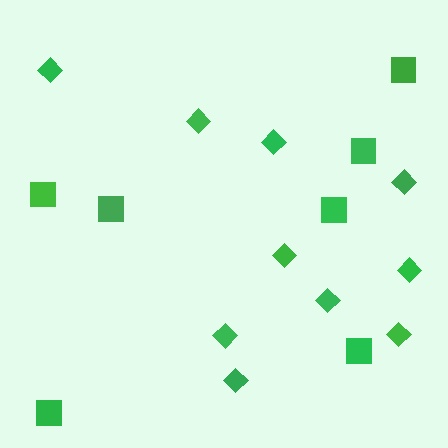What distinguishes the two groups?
There are 2 groups: one group of diamonds (10) and one group of squares (7).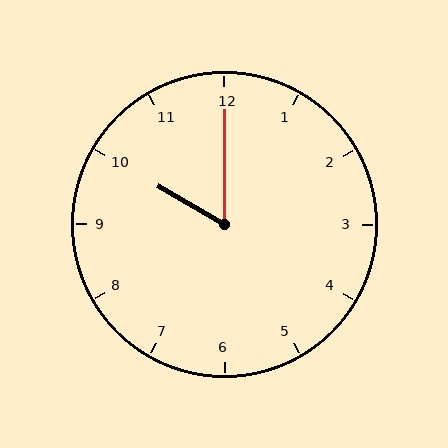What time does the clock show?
10:00.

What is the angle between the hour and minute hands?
Approximately 60 degrees.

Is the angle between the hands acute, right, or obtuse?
It is acute.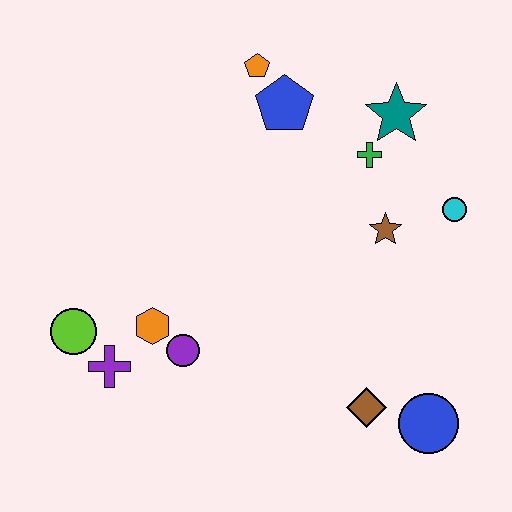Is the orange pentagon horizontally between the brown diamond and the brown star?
No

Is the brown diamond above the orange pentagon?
No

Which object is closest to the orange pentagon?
The blue pentagon is closest to the orange pentagon.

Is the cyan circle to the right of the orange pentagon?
Yes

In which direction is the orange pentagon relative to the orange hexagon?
The orange pentagon is above the orange hexagon.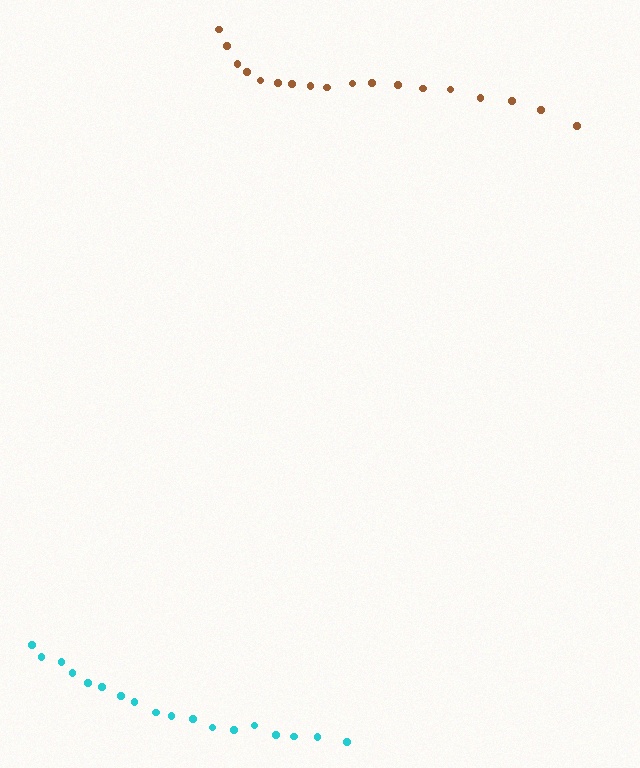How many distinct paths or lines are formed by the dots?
There are 2 distinct paths.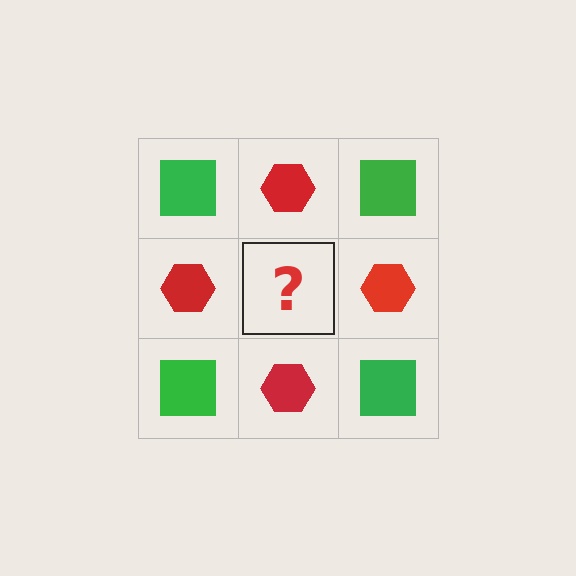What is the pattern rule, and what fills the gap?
The rule is that it alternates green square and red hexagon in a checkerboard pattern. The gap should be filled with a green square.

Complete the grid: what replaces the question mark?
The question mark should be replaced with a green square.